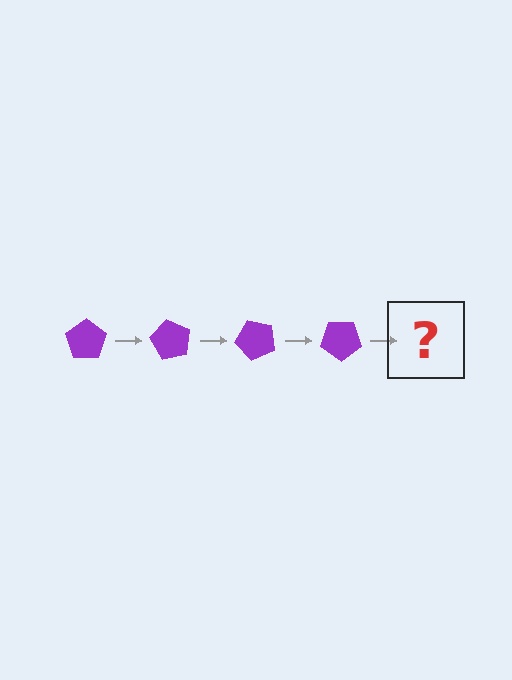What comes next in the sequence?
The next element should be a purple pentagon rotated 240 degrees.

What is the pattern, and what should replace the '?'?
The pattern is that the pentagon rotates 60 degrees each step. The '?' should be a purple pentagon rotated 240 degrees.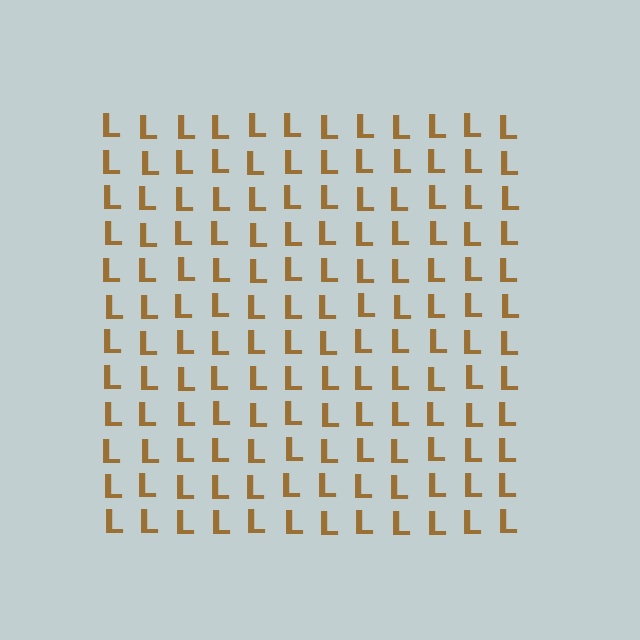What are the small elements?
The small elements are letter L's.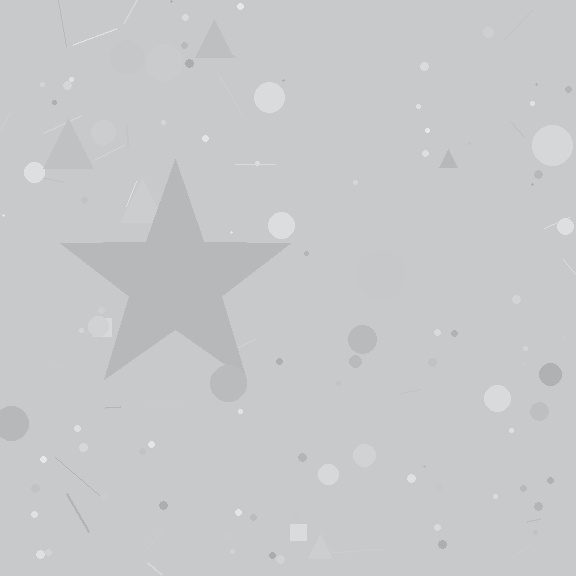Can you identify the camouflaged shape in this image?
The camouflaged shape is a star.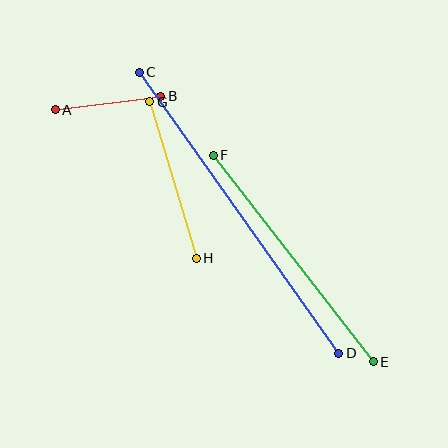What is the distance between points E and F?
The distance is approximately 261 pixels.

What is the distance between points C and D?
The distance is approximately 344 pixels.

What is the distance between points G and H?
The distance is approximately 163 pixels.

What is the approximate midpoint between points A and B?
The midpoint is at approximately (108, 103) pixels.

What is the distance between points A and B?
The distance is approximately 106 pixels.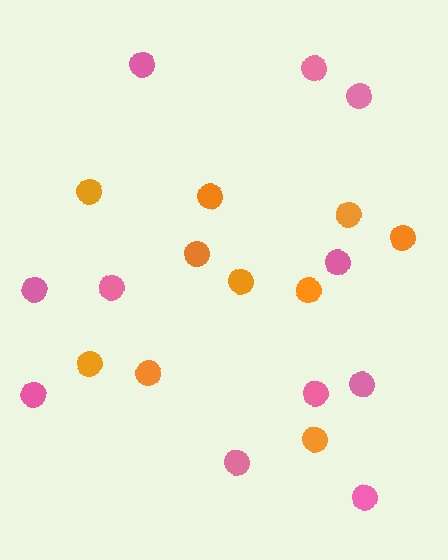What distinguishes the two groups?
There are 2 groups: one group of orange circles (10) and one group of pink circles (11).